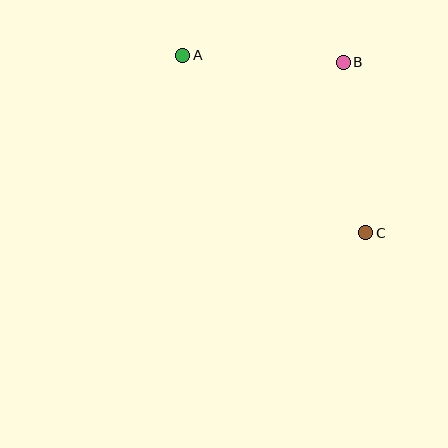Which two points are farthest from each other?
Points A and C are farthest from each other.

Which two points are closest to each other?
Points A and B are closest to each other.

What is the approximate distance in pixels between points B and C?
The distance between B and C is approximately 172 pixels.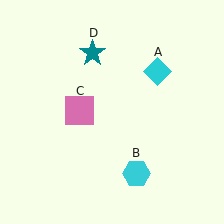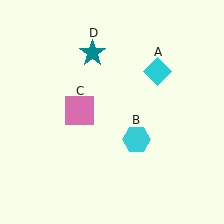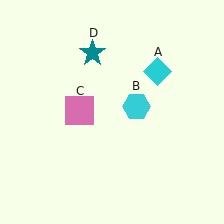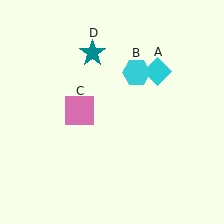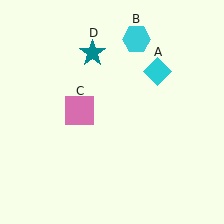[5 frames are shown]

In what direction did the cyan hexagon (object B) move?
The cyan hexagon (object B) moved up.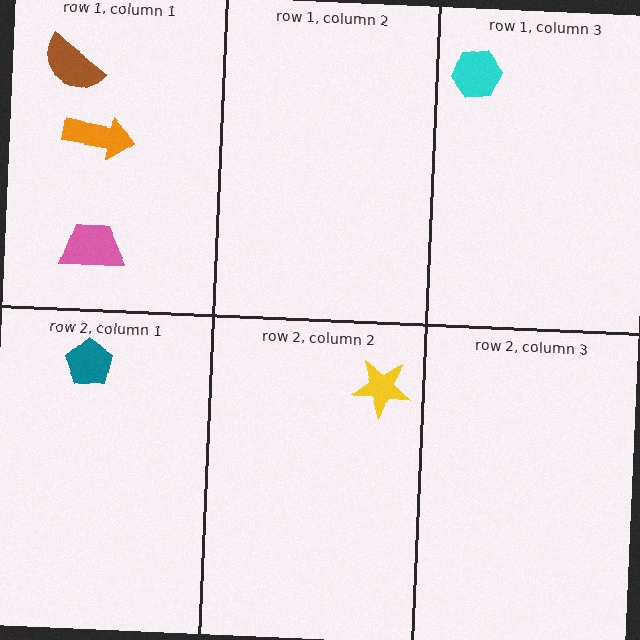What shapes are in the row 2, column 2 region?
The yellow star.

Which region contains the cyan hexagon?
The row 1, column 3 region.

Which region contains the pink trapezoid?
The row 1, column 1 region.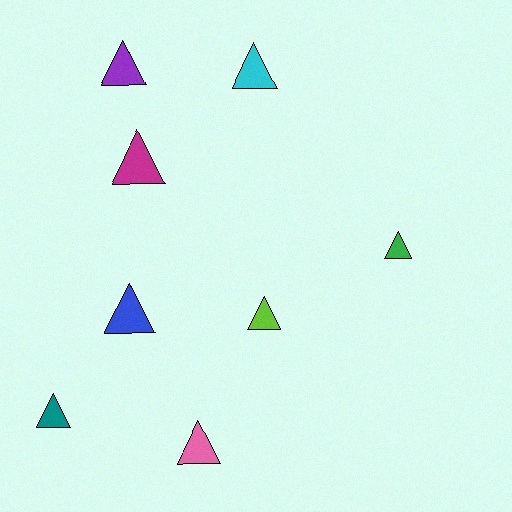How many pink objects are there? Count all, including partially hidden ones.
There is 1 pink object.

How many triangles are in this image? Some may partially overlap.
There are 8 triangles.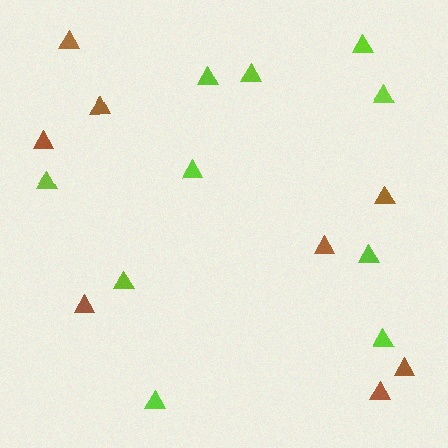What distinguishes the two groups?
There are 2 groups: one group of brown triangles (8) and one group of lime triangles (10).